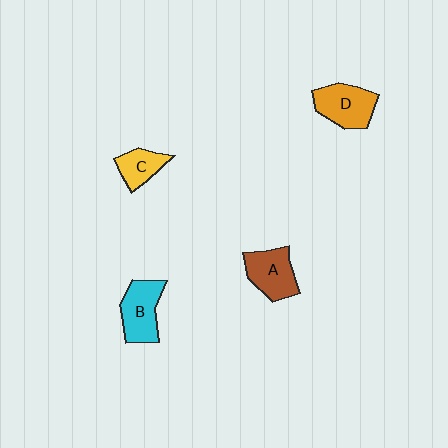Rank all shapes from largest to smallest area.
From largest to smallest: D (orange), B (cyan), A (brown), C (yellow).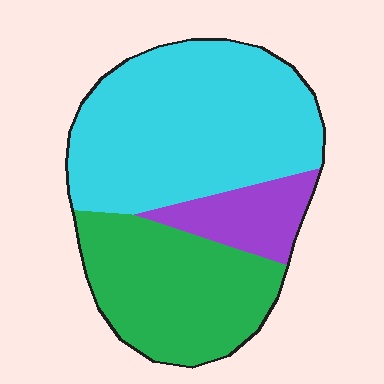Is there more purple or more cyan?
Cyan.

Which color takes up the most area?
Cyan, at roughly 55%.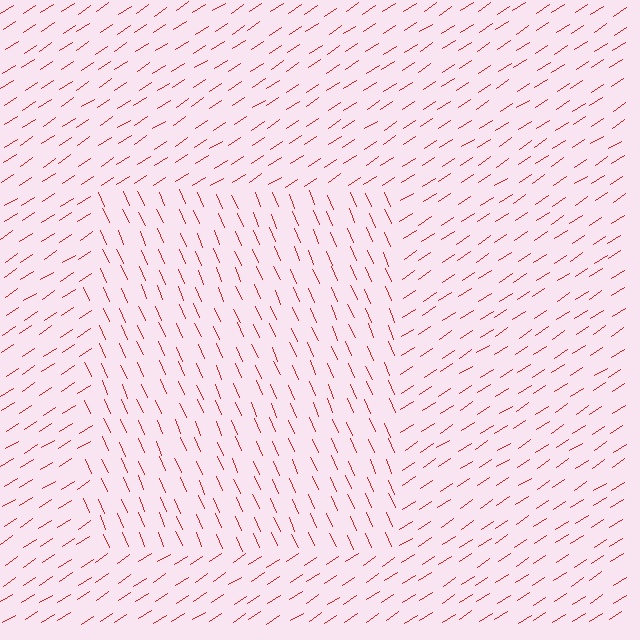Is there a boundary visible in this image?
Yes, there is a texture boundary formed by a change in line orientation.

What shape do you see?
I see a rectangle.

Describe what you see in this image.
The image is filled with small red line segments. A rectangle region in the image has lines oriented differently from the surrounding lines, creating a visible texture boundary.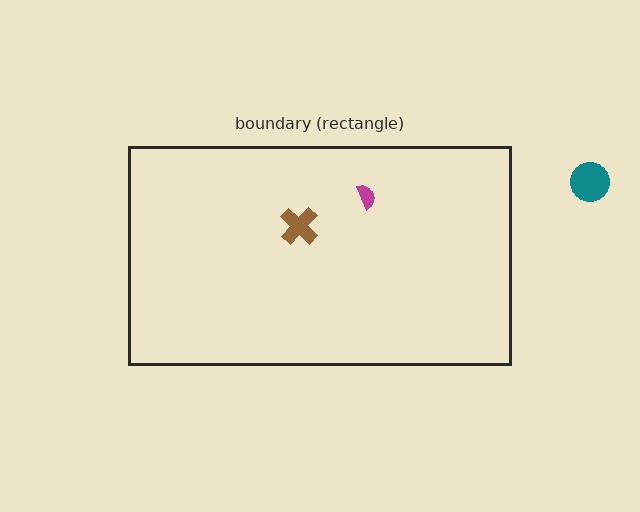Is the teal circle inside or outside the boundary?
Outside.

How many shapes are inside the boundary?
2 inside, 1 outside.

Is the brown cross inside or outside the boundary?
Inside.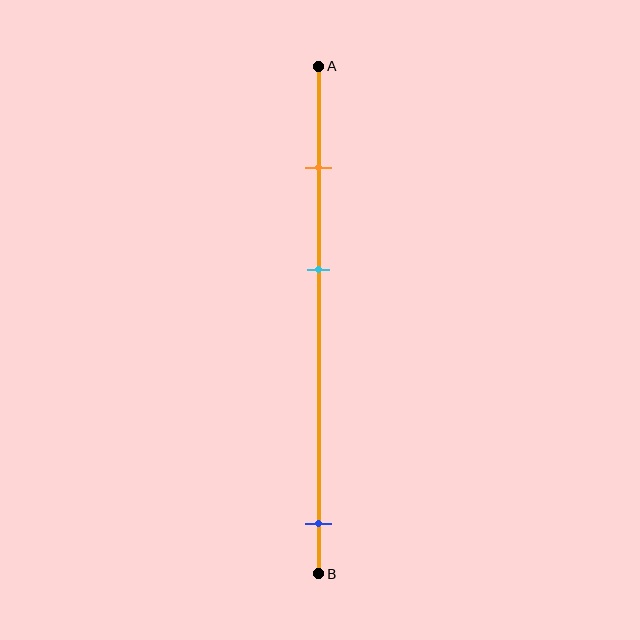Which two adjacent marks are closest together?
The orange and cyan marks are the closest adjacent pair.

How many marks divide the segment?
There are 3 marks dividing the segment.